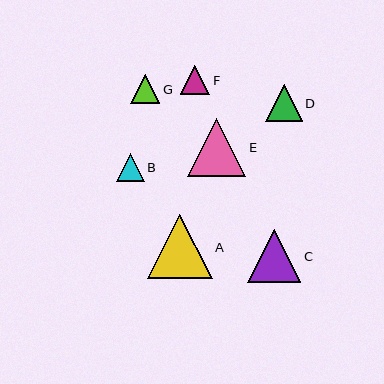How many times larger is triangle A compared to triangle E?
Triangle A is approximately 1.1 times the size of triangle E.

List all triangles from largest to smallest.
From largest to smallest: A, E, C, D, G, F, B.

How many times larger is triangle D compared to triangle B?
Triangle D is approximately 1.4 times the size of triangle B.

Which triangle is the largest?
Triangle A is the largest with a size of approximately 65 pixels.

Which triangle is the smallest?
Triangle B is the smallest with a size of approximately 27 pixels.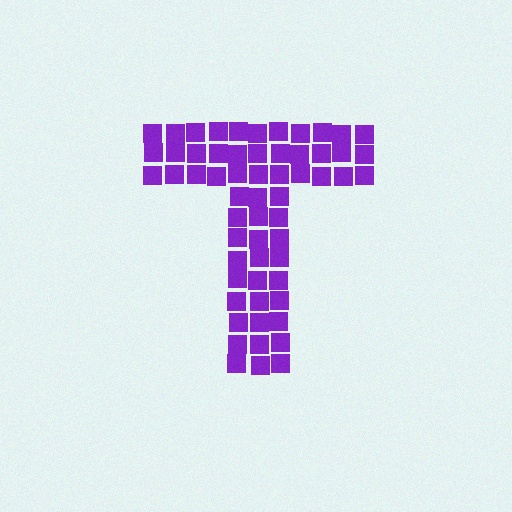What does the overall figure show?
The overall figure shows the letter T.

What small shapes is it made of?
It is made of small squares.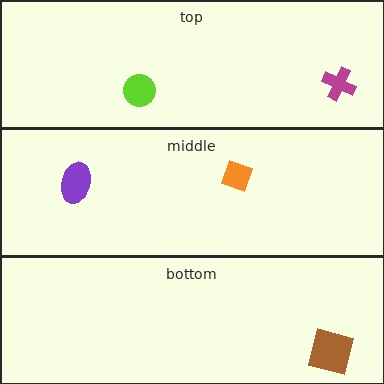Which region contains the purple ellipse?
The middle region.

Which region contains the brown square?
The bottom region.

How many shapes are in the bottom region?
1.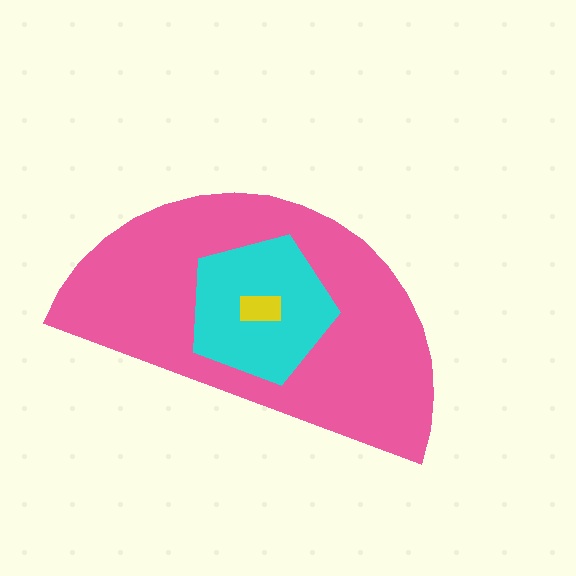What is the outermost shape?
The pink semicircle.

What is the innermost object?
The yellow rectangle.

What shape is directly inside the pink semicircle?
The cyan pentagon.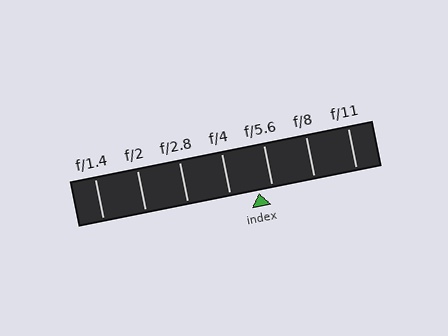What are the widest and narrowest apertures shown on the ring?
The widest aperture shown is f/1.4 and the narrowest is f/11.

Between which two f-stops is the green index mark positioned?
The index mark is between f/4 and f/5.6.